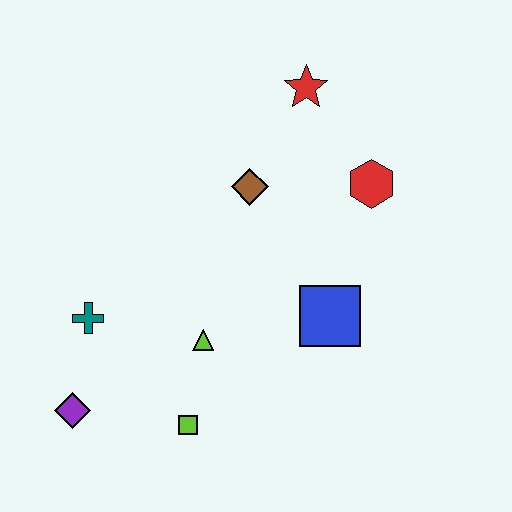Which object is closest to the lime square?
The lime triangle is closest to the lime square.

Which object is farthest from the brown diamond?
The purple diamond is farthest from the brown diamond.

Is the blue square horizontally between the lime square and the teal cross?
No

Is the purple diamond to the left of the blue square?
Yes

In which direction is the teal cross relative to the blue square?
The teal cross is to the left of the blue square.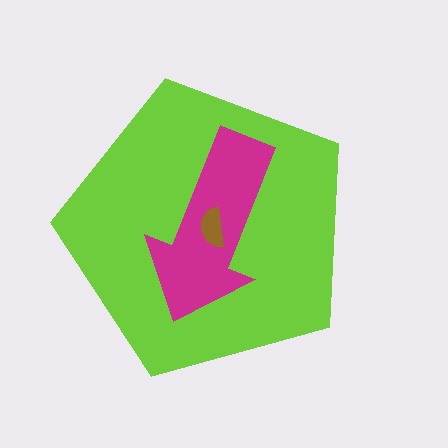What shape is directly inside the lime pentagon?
The magenta arrow.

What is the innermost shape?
The brown semicircle.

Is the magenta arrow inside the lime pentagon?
Yes.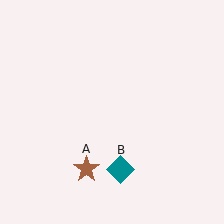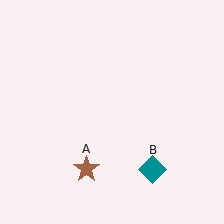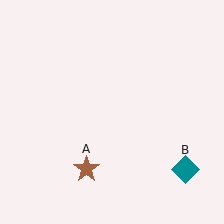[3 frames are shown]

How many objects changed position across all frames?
1 object changed position: teal diamond (object B).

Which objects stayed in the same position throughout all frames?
Brown star (object A) remained stationary.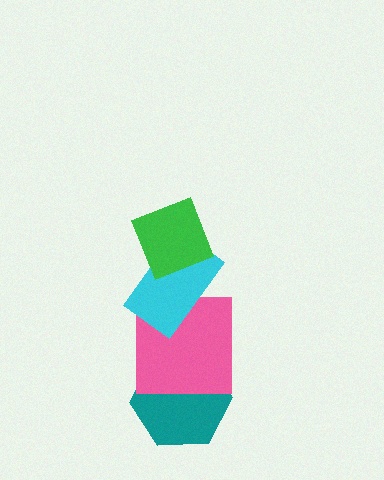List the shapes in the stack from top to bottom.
From top to bottom: the green diamond, the cyan rectangle, the pink square, the teal hexagon.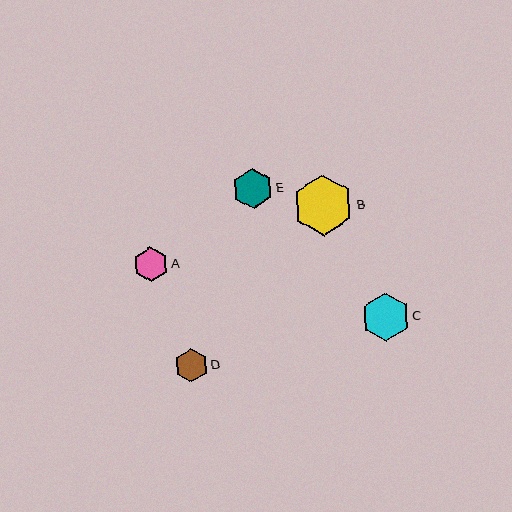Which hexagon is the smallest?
Hexagon D is the smallest with a size of approximately 33 pixels.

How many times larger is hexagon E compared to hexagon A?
Hexagon E is approximately 1.2 times the size of hexagon A.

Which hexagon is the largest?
Hexagon B is the largest with a size of approximately 60 pixels.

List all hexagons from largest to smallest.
From largest to smallest: B, C, E, A, D.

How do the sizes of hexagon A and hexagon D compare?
Hexagon A and hexagon D are approximately the same size.